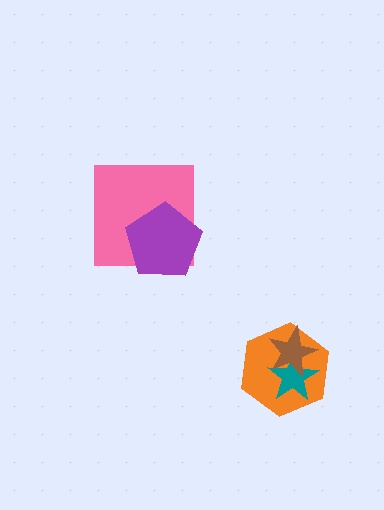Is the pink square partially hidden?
Yes, it is partially covered by another shape.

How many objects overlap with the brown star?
2 objects overlap with the brown star.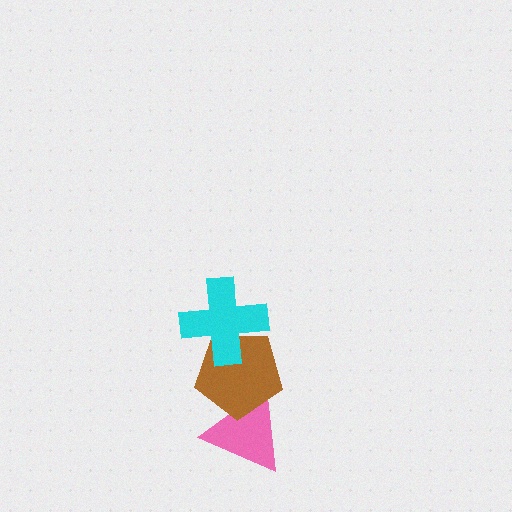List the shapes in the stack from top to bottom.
From top to bottom: the cyan cross, the brown pentagon, the pink triangle.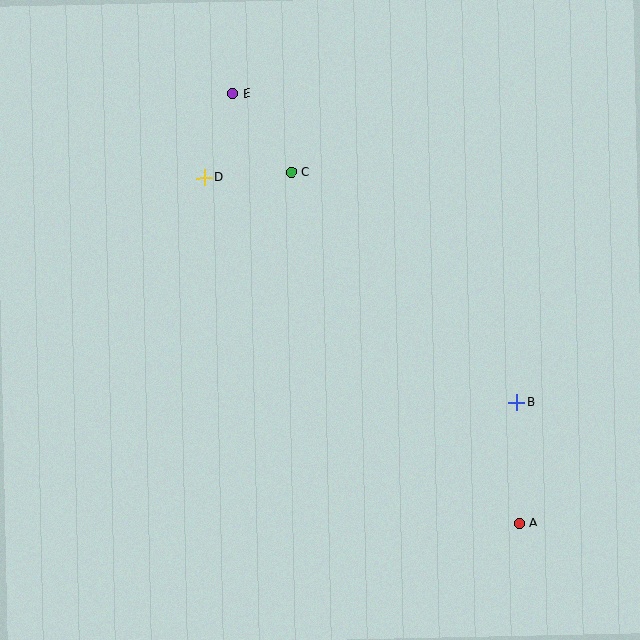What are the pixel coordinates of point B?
Point B is at (517, 402).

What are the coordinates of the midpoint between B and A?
The midpoint between B and A is at (518, 463).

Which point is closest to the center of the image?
Point C at (291, 172) is closest to the center.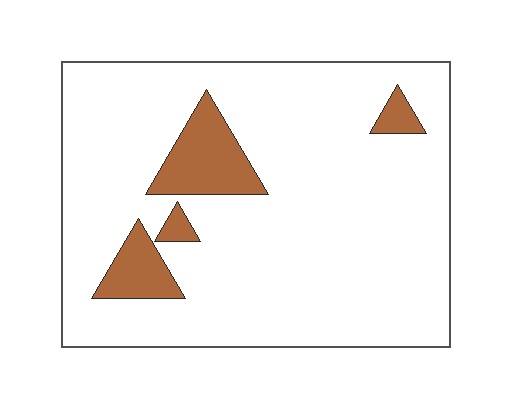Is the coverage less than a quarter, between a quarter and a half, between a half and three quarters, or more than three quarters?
Less than a quarter.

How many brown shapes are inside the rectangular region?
4.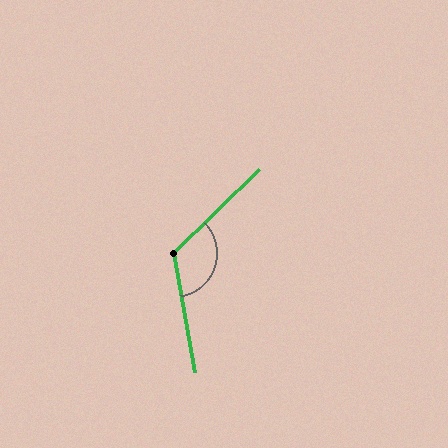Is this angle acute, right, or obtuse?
It is obtuse.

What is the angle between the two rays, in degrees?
Approximately 125 degrees.